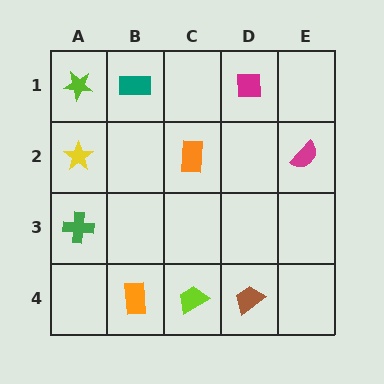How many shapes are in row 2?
3 shapes.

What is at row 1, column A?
A lime star.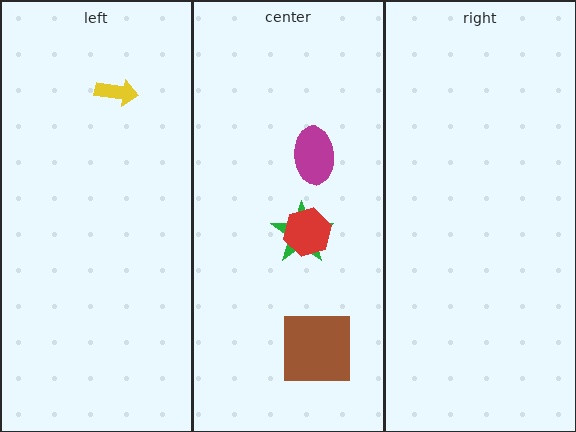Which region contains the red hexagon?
The center region.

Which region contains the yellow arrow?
The left region.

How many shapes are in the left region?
1.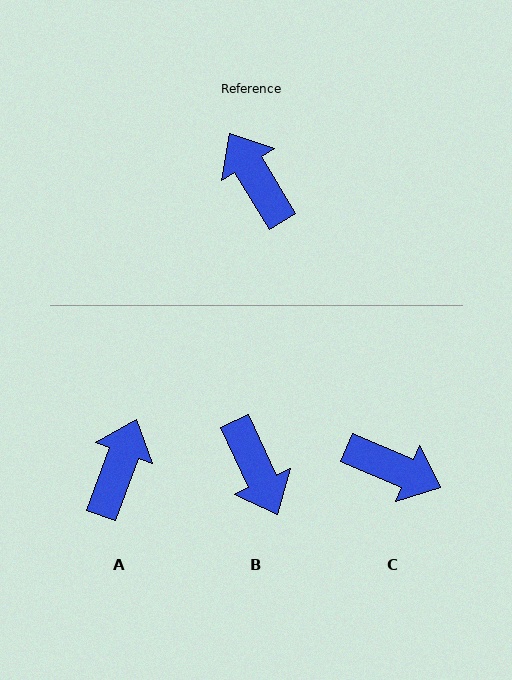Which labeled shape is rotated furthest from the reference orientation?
B, about 174 degrees away.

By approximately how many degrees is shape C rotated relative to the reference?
Approximately 144 degrees clockwise.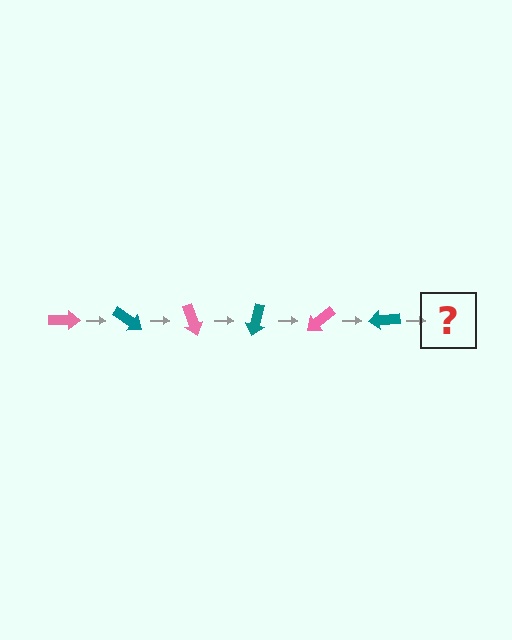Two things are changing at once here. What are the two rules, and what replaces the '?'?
The two rules are that it rotates 35 degrees each step and the color cycles through pink and teal. The '?' should be a pink arrow, rotated 210 degrees from the start.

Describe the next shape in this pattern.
It should be a pink arrow, rotated 210 degrees from the start.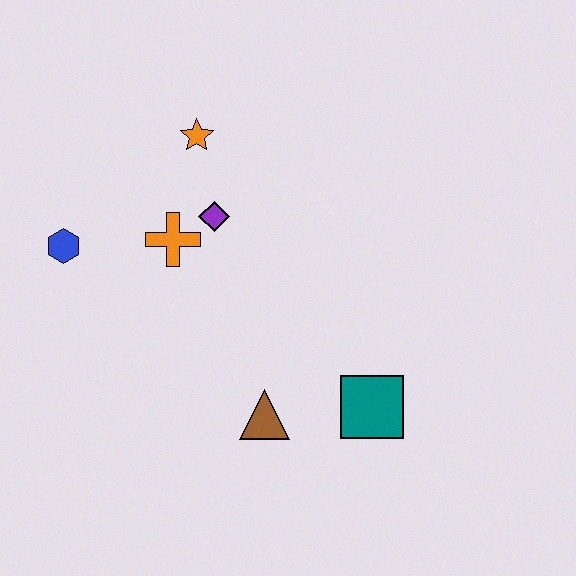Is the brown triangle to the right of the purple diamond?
Yes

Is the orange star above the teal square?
Yes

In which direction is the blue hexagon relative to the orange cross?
The blue hexagon is to the left of the orange cross.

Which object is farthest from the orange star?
The teal square is farthest from the orange star.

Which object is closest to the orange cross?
The purple diamond is closest to the orange cross.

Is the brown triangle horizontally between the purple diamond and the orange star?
No